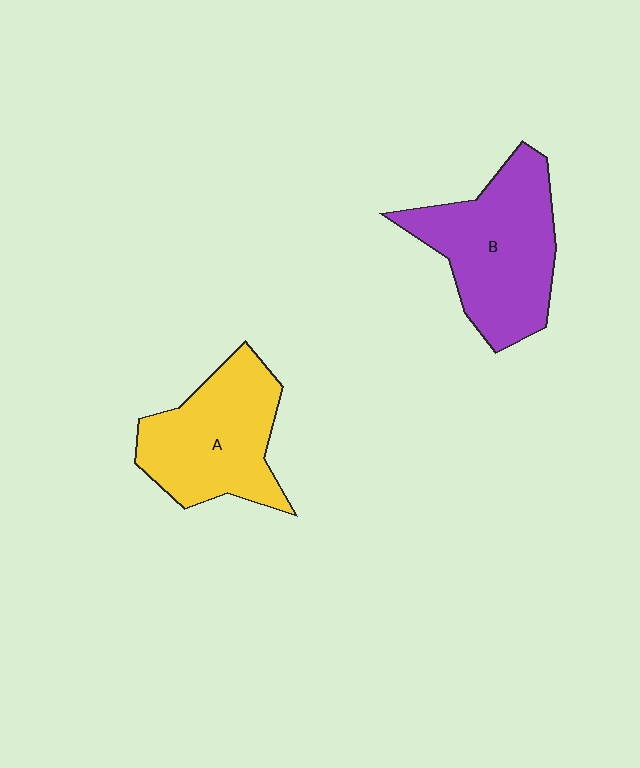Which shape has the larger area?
Shape B (purple).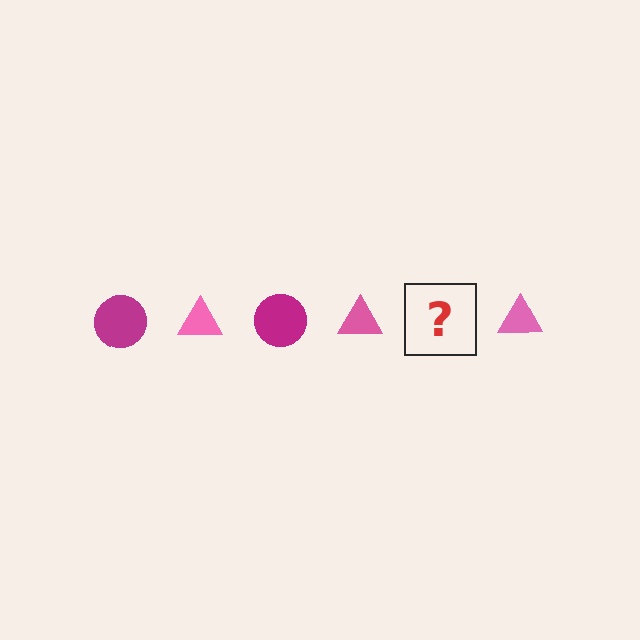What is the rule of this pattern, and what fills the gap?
The rule is that the pattern alternates between magenta circle and pink triangle. The gap should be filled with a magenta circle.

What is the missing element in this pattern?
The missing element is a magenta circle.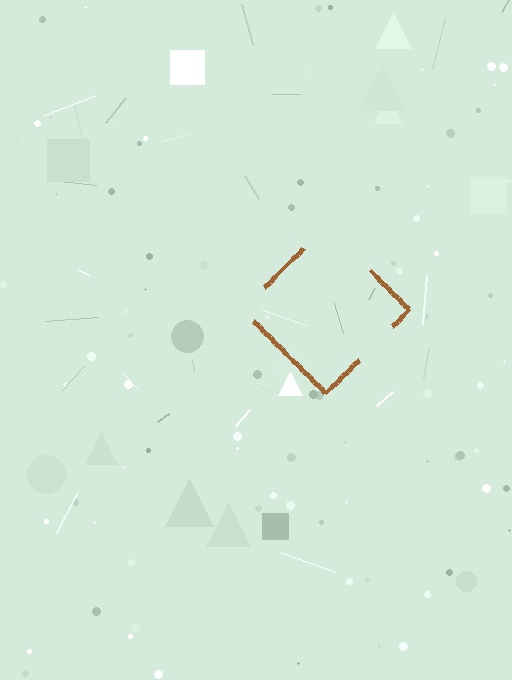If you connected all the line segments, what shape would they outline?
They would outline a diamond.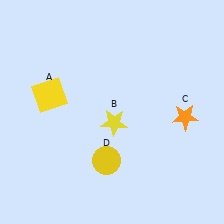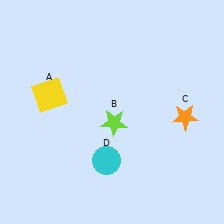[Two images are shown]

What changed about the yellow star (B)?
In Image 1, B is yellow. In Image 2, it changed to lime.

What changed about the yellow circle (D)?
In Image 1, D is yellow. In Image 2, it changed to cyan.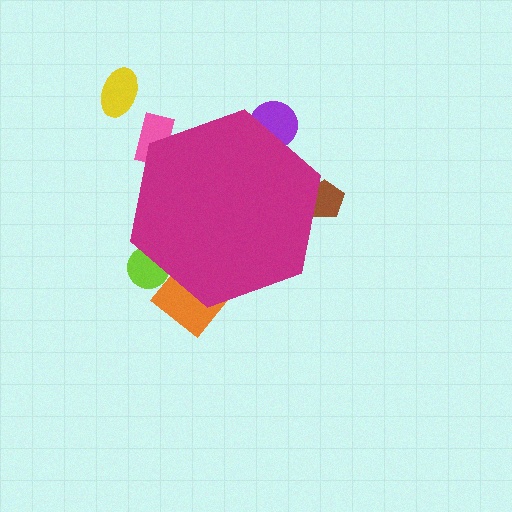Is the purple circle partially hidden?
Yes, the purple circle is partially hidden behind the magenta hexagon.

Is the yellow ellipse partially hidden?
No, the yellow ellipse is fully visible.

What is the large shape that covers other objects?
A magenta hexagon.